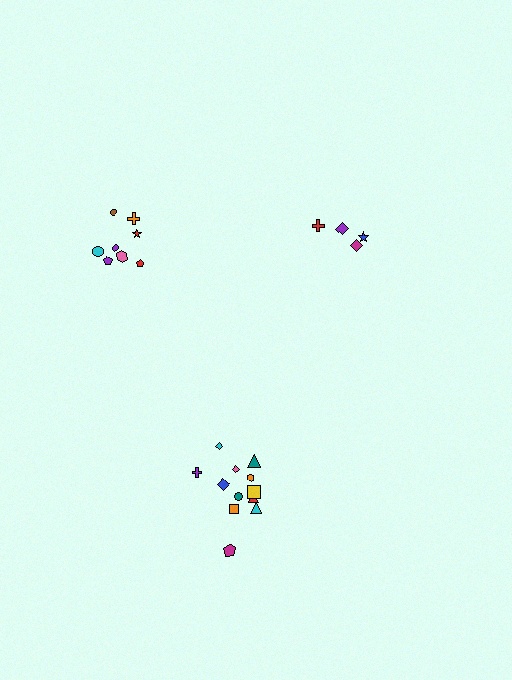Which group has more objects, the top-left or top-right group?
The top-left group.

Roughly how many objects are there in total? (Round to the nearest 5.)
Roughly 25 objects in total.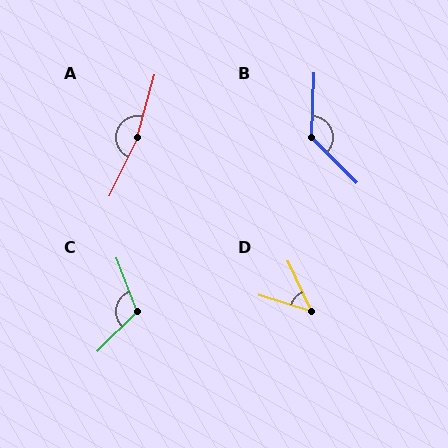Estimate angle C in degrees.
Approximately 113 degrees.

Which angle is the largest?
A, at approximately 170 degrees.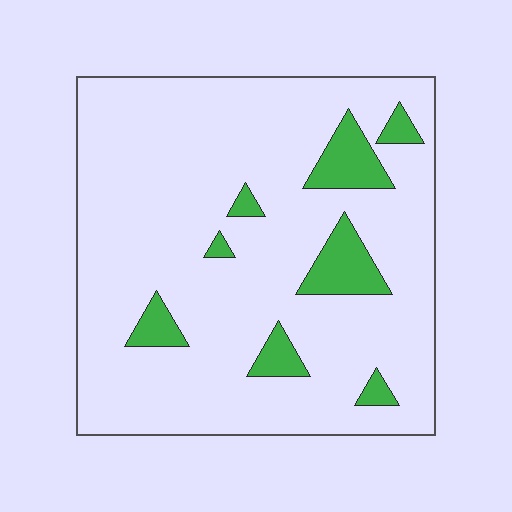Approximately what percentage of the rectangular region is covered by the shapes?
Approximately 10%.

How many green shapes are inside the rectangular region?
8.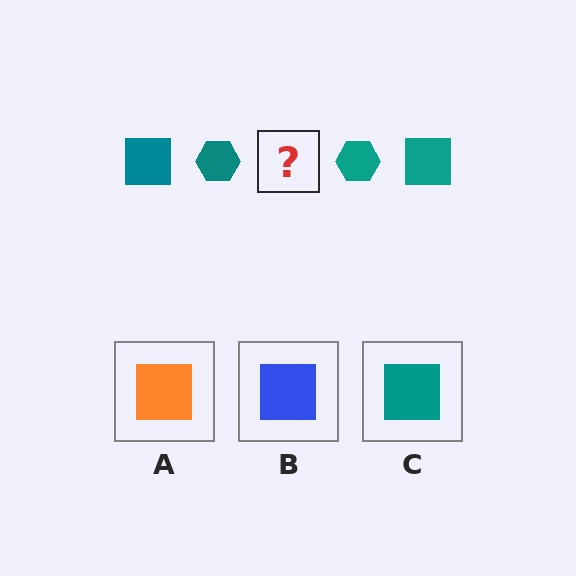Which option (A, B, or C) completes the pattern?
C.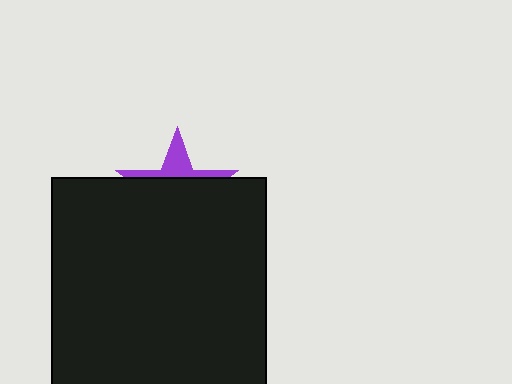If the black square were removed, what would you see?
You would see the complete purple star.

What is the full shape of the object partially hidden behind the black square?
The partially hidden object is a purple star.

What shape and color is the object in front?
The object in front is a black square.